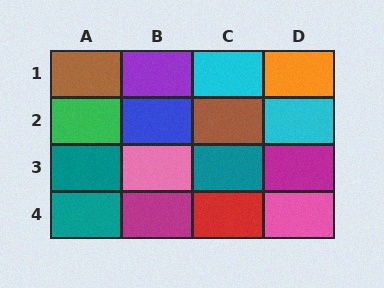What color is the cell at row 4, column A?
Teal.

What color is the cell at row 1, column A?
Brown.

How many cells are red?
1 cell is red.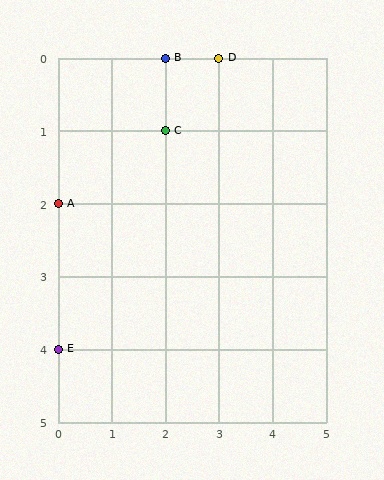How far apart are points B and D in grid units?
Points B and D are 1 column apart.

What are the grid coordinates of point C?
Point C is at grid coordinates (2, 1).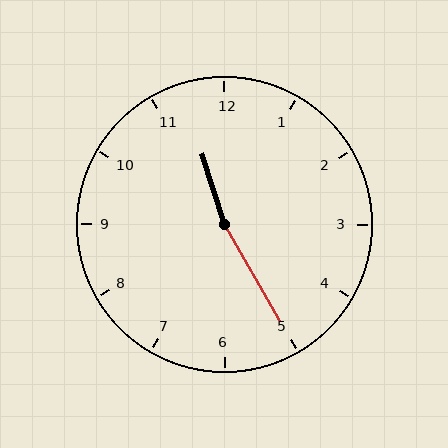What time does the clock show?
11:25.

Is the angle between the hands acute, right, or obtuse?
It is obtuse.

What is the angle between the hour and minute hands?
Approximately 168 degrees.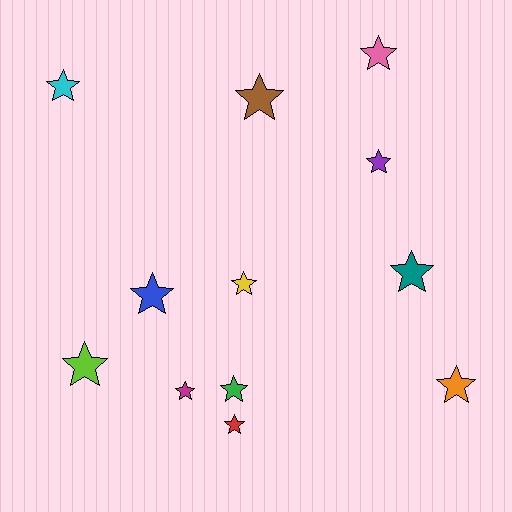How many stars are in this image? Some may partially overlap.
There are 12 stars.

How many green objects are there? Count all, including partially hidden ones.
There is 1 green object.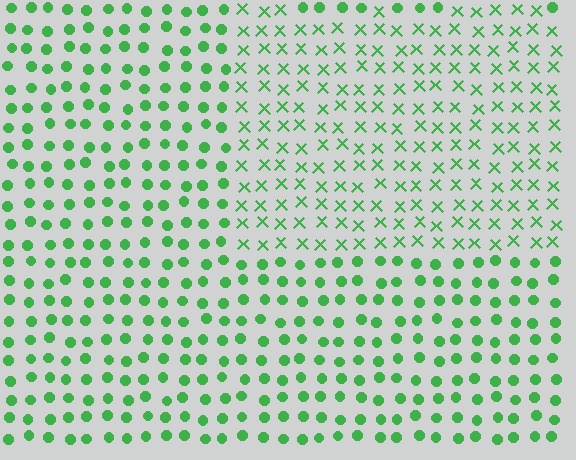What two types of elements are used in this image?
The image uses X marks inside the rectangle region and circles outside it.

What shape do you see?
I see a rectangle.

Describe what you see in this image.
The image is filled with small green elements arranged in a uniform grid. A rectangle-shaped region contains X marks, while the surrounding area contains circles. The boundary is defined purely by the change in element shape.